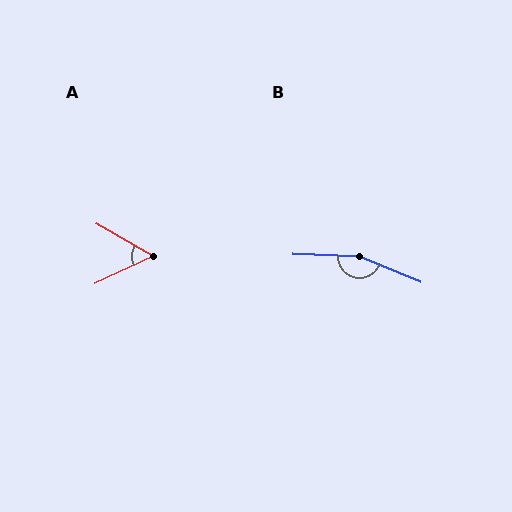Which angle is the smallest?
A, at approximately 55 degrees.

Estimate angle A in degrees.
Approximately 55 degrees.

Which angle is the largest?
B, at approximately 160 degrees.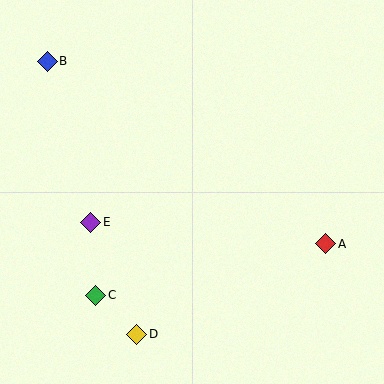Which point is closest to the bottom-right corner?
Point A is closest to the bottom-right corner.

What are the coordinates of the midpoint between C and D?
The midpoint between C and D is at (116, 315).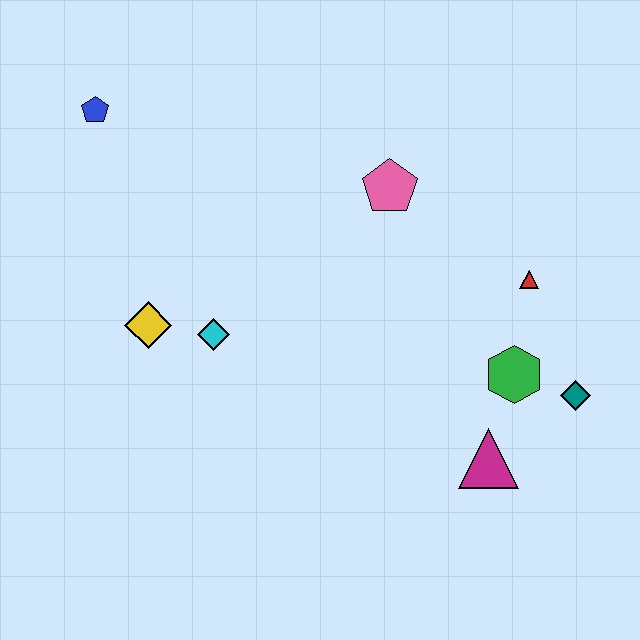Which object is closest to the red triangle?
The green hexagon is closest to the red triangle.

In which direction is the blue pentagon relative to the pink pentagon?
The blue pentagon is to the left of the pink pentagon.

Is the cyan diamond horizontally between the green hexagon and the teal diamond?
No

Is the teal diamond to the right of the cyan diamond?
Yes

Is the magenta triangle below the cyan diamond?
Yes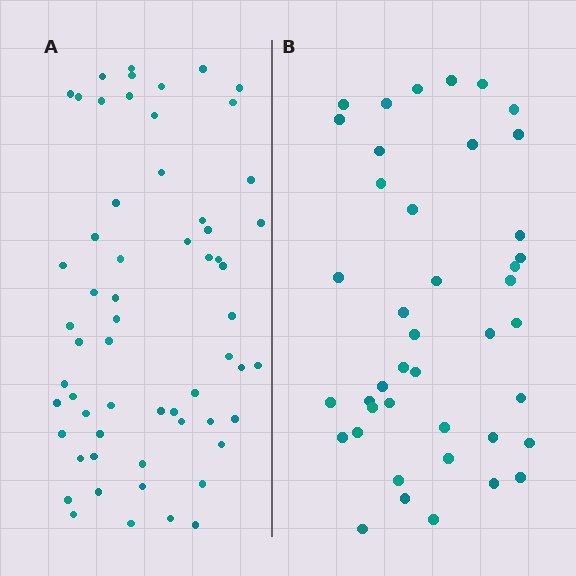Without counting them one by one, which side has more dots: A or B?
Region A (the left region) has more dots.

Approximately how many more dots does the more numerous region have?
Region A has approximately 20 more dots than region B.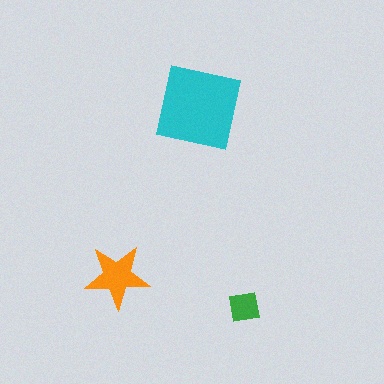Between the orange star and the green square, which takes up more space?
The orange star.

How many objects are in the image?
There are 3 objects in the image.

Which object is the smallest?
The green square.